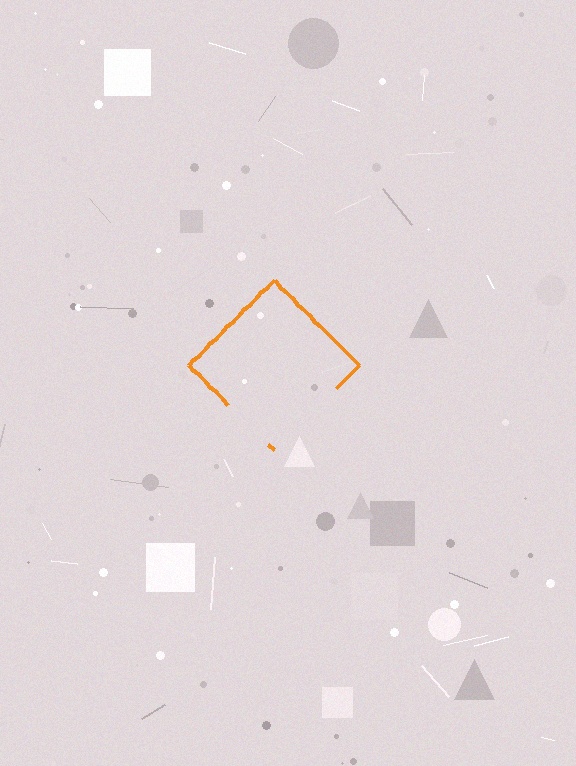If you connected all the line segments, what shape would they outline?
They would outline a diamond.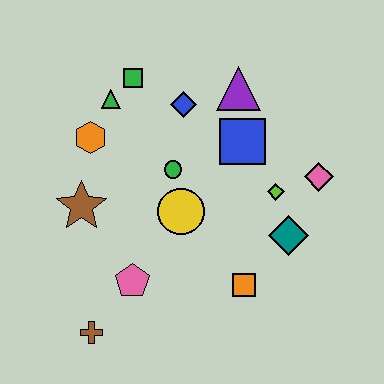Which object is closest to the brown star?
The orange hexagon is closest to the brown star.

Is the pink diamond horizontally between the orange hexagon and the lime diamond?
No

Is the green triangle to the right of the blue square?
No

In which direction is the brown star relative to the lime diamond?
The brown star is to the left of the lime diamond.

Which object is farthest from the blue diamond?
The brown cross is farthest from the blue diamond.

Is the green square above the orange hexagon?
Yes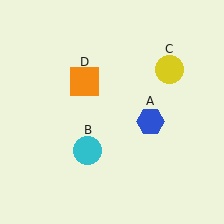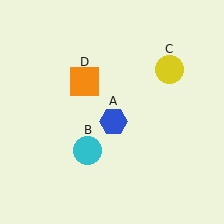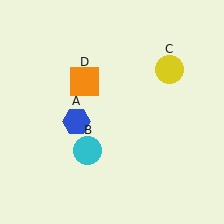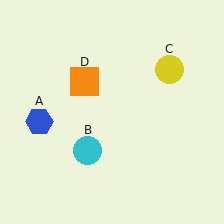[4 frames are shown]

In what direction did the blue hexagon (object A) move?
The blue hexagon (object A) moved left.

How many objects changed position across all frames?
1 object changed position: blue hexagon (object A).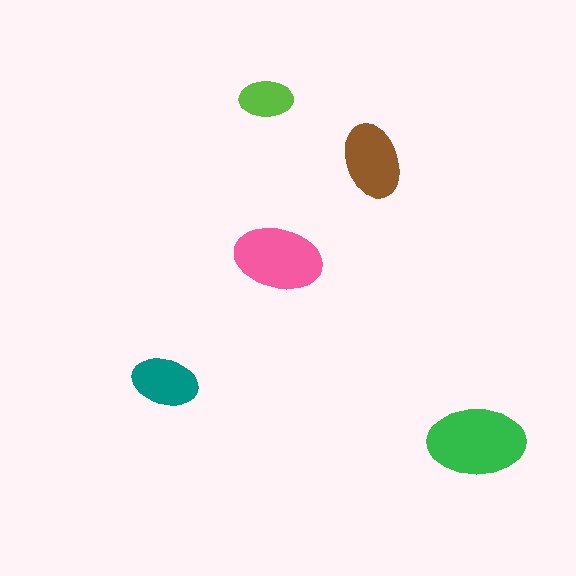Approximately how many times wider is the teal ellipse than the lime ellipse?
About 1.5 times wider.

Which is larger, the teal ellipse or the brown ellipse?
The brown one.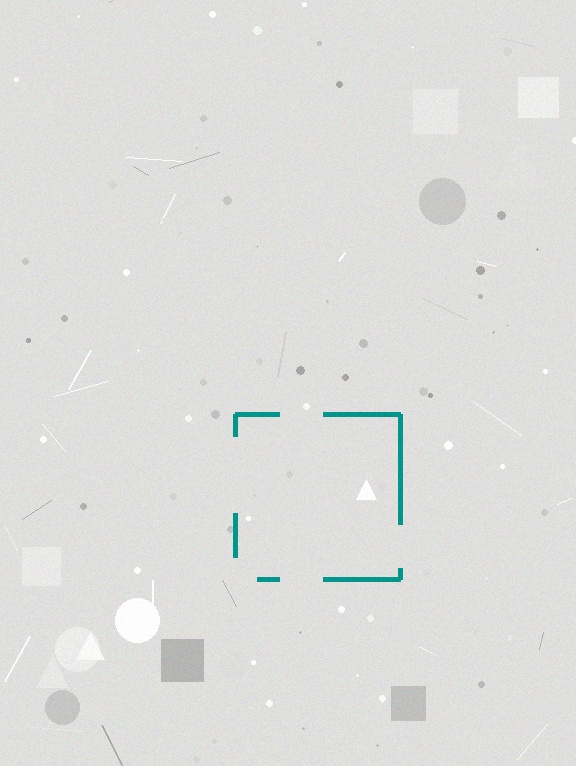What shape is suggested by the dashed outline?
The dashed outline suggests a square.